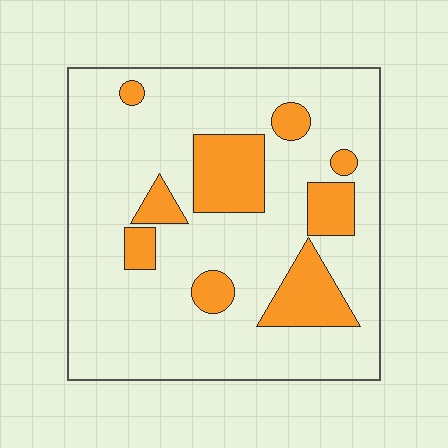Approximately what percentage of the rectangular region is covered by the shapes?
Approximately 20%.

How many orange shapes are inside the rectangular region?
9.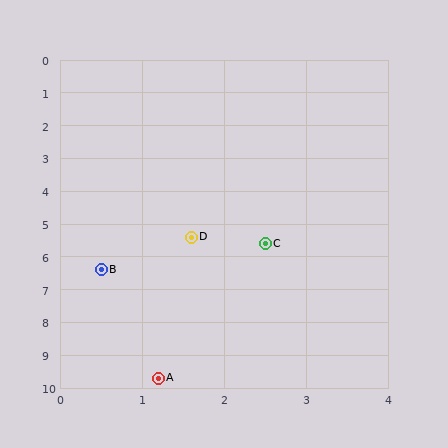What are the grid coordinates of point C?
Point C is at approximately (2.5, 5.6).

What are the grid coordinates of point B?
Point B is at approximately (0.5, 6.4).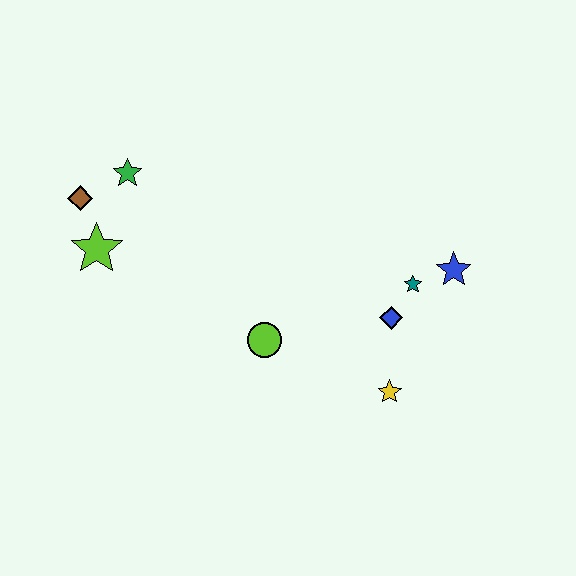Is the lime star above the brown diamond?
No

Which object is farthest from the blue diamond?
The brown diamond is farthest from the blue diamond.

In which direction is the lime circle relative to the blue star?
The lime circle is to the left of the blue star.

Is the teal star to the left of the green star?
No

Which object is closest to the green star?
The brown diamond is closest to the green star.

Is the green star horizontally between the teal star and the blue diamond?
No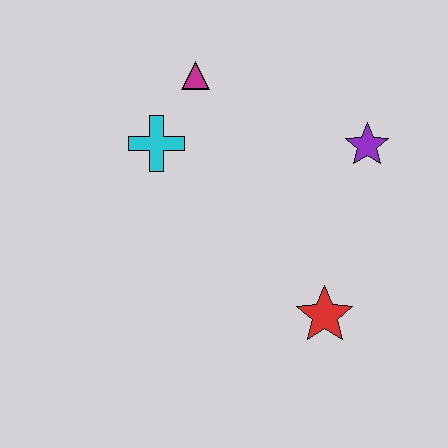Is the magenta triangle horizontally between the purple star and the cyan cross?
Yes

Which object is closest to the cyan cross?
The magenta triangle is closest to the cyan cross.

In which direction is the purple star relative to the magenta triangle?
The purple star is to the right of the magenta triangle.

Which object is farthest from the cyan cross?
The red star is farthest from the cyan cross.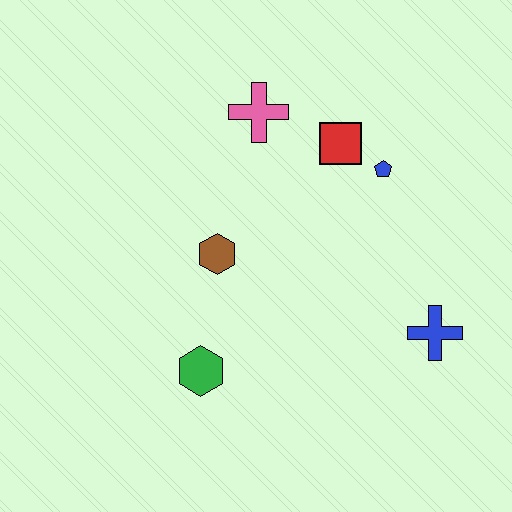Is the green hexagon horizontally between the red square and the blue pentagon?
No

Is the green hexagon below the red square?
Yes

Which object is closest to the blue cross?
The blue pentagon is closest to the blue cross.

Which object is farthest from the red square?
The green hexagon is farthest from the red square.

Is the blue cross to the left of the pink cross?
No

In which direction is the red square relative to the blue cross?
The red square is above the blue cross.